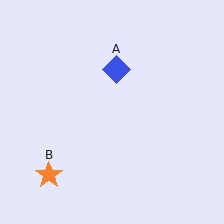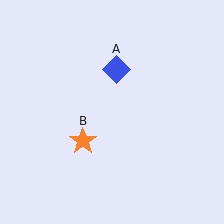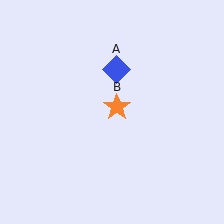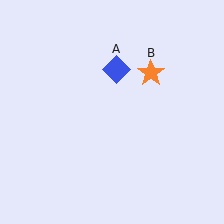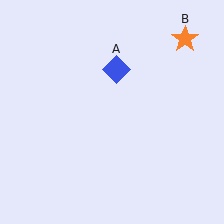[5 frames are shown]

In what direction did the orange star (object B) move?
The orange star (object B) moved up and to the right.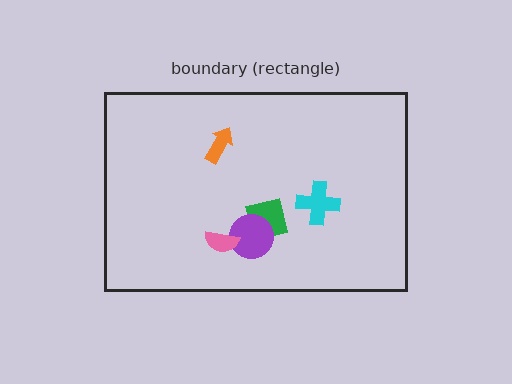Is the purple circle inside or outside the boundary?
Inside.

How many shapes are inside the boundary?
5 inside, 0 outside.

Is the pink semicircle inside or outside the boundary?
Inside.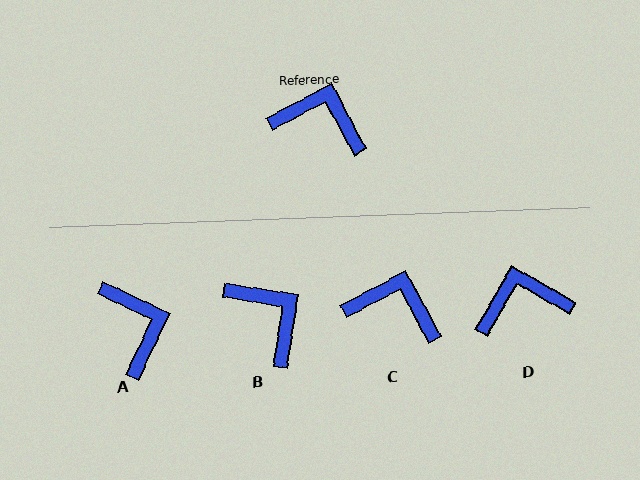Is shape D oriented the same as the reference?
No, it is off by about 32 degrees.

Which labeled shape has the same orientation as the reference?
C.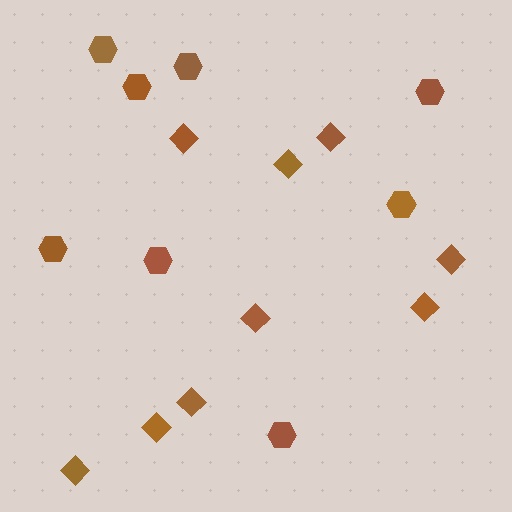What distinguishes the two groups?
There are 2 groups: one group of hexagons (8) and one group of diamonds (9).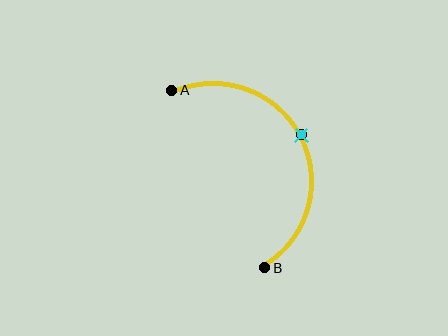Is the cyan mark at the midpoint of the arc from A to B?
Yes. The cyan mark lies on the arc at equal arc-length from both A and B — it is the arc midpoint.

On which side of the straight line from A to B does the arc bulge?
The arc bulges to the right of the straight line connecting A and B.